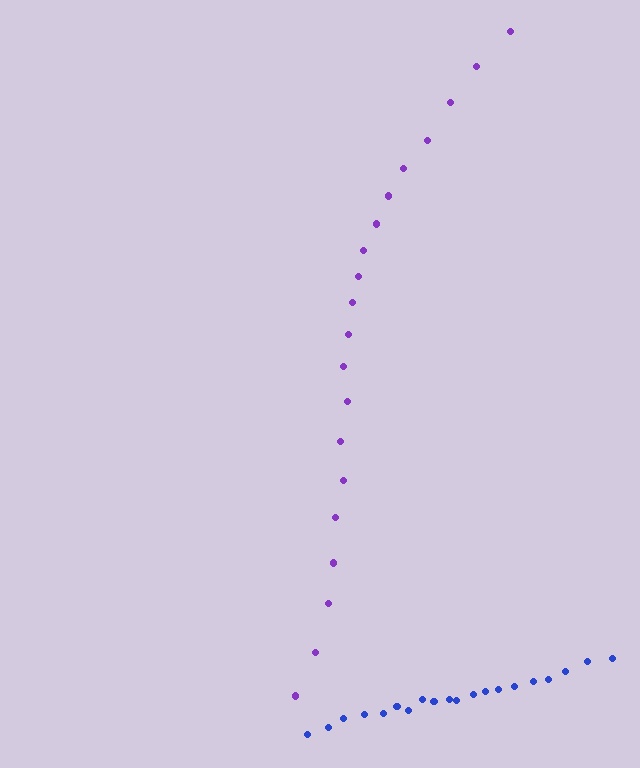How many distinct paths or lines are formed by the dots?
There are 2 distinct paths.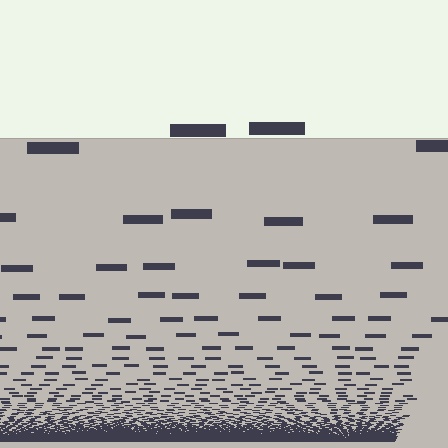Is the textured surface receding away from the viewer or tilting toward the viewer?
The surface appears to tilt toward the viewer. Texture elements get larger and sparser toward the top.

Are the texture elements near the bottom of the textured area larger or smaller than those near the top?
Smaller. The gradient is inverted — elements near the bottom are smaller and denser.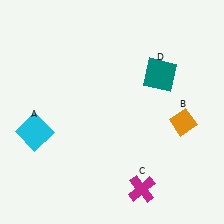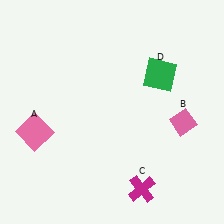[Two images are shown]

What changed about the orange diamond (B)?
In Image 1, B is orange. In Image 2, it changed to pink.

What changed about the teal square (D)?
In Image 1, D is teal. In Image 2, it changed to green.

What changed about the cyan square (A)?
In Image 1, A is cyan. In Image 2, it changed to pink.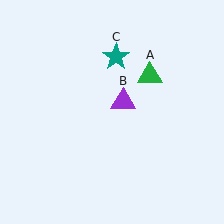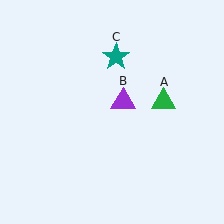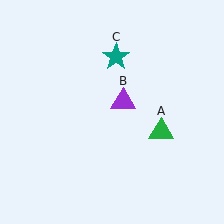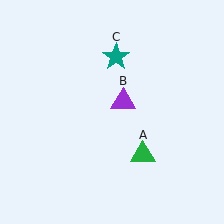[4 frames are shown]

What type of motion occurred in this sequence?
The green triangle (object A) rotated clockwise around the center of the scene.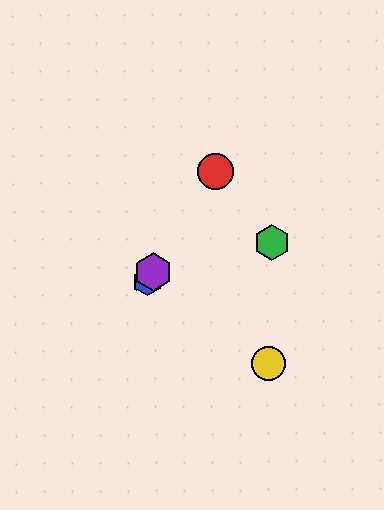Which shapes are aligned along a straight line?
The red circle, the blue hexagon, the purple hexagon are aligned along a straight line.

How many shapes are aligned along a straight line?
3 shapes (the red circle, the blue hexagon, the purple hexagon) are aligned along a straight line.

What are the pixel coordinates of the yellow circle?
The yellow circle is at (268, 364).